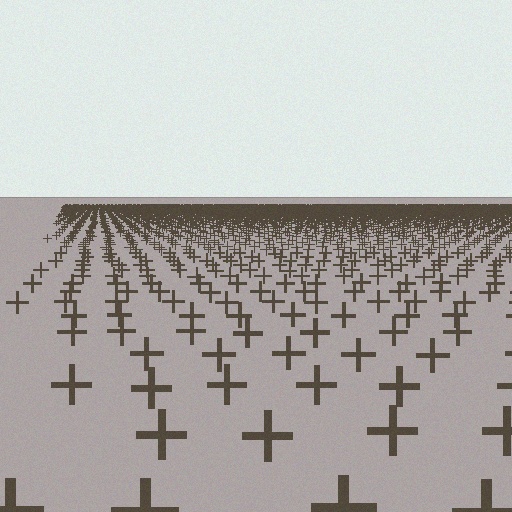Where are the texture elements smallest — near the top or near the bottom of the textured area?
Near the top.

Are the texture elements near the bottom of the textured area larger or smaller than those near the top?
Larger. Near the bottom, elements are closer to the viewer and appear at a bigger on-screen size.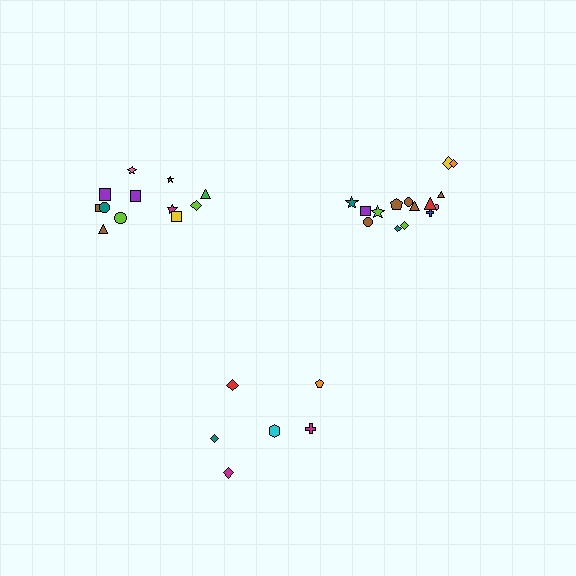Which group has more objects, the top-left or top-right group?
The top-right group.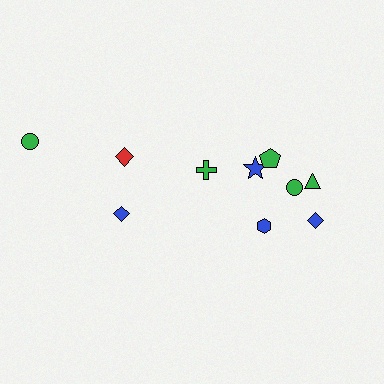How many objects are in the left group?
There are 4 objects.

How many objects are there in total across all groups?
There are 10 objects.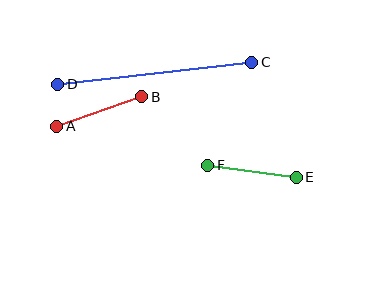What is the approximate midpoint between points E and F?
The midpoint is at approximately (252, 171) pixels.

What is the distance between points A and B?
The distance is approximately 90 pixels.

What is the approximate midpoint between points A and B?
The midpoint is at approximately (99, 112) pixels.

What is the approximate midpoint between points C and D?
The midpoint is at approximately (155, 73) pixels.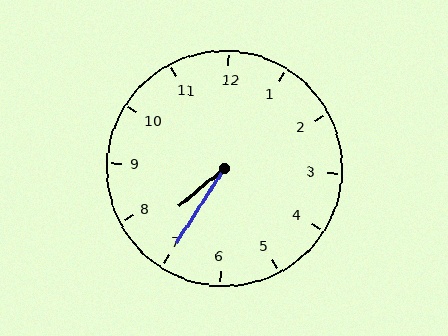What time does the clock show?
7:35.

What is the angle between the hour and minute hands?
Approximately 18 degrees.